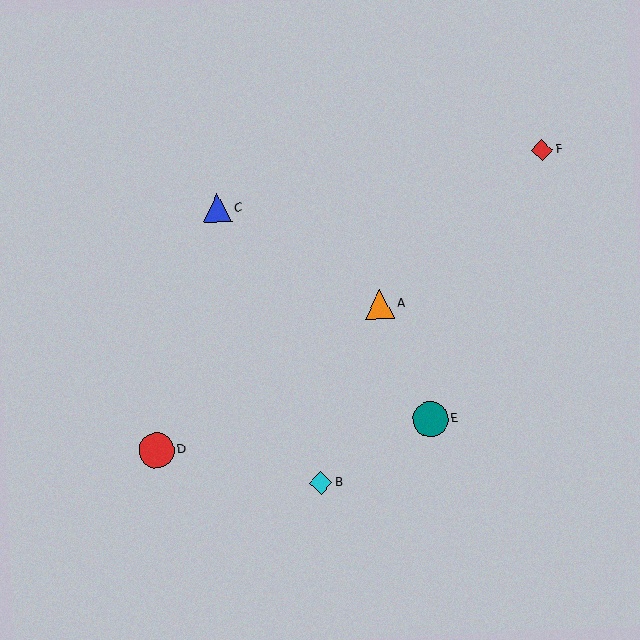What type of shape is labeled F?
Shape F is a red diamond.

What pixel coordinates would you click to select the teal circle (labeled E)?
Click at (430, 419) to select the teal circle E.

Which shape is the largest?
The red circle (labeled D) is the largest.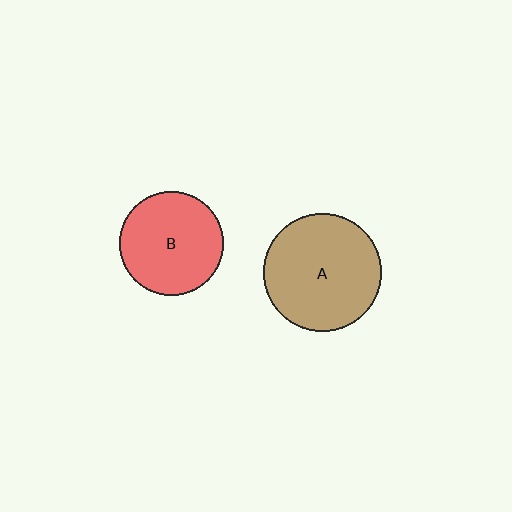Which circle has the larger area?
Circle A (brown).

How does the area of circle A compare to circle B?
Approximately 1.3 times.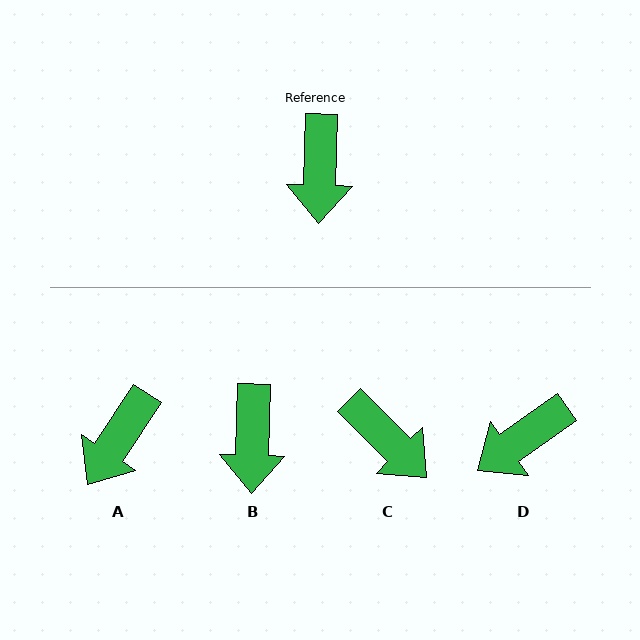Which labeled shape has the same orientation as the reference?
B.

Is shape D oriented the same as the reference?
No, it is off by about 53 degrees.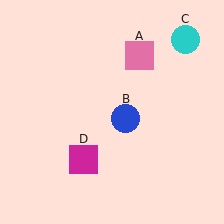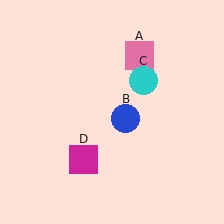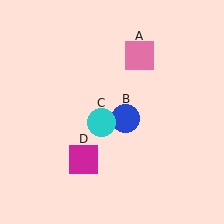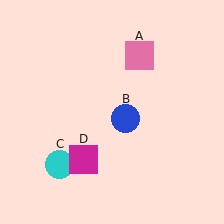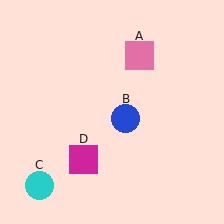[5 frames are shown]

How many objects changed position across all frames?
1 object changed position: cyan circle (object C).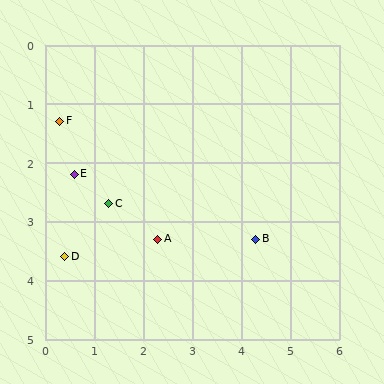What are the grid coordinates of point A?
Point A is at approximately (2.3, 3.3).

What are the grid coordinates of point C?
Point C is at approximately (1.3, 2.7).